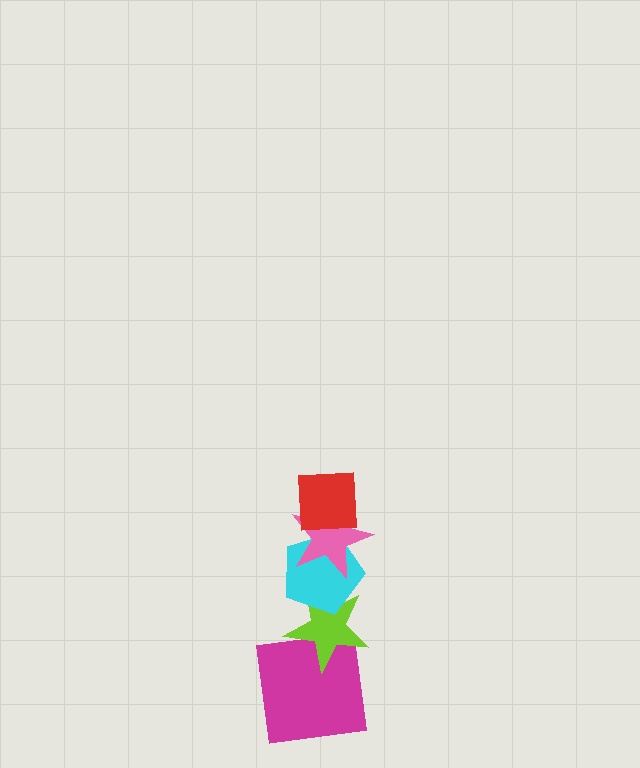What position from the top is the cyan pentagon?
The cyan pentagon is 3rd from the top.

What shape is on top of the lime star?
The cyan pentagon is on top of the lime star.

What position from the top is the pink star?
The pink star is 2nd from the top.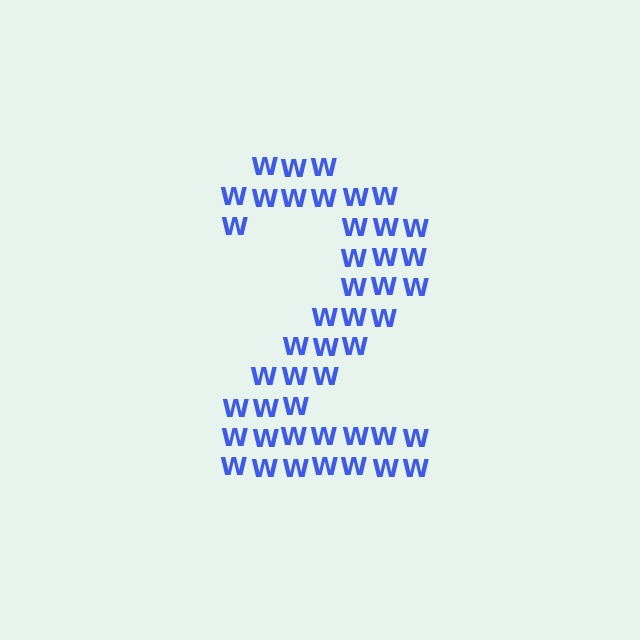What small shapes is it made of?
It is made of small letter W's.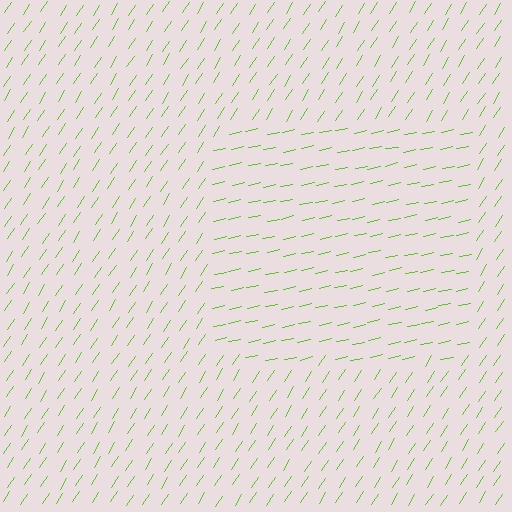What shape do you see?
I see a rectangle.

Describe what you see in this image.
The image is filled with small lime line segments. A rectangle region in the image has lines oriented differently from the surrounding lines, creating a visible texture boundary.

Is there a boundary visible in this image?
Yes, there is a texture boundary formed by a change in line orientation.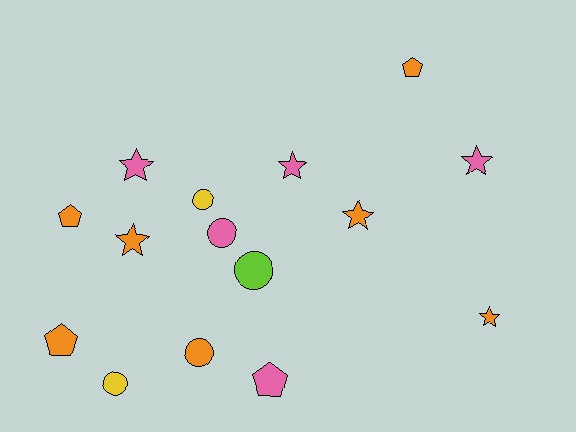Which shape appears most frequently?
Star, with 6 objects.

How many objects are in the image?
There are 15 objects.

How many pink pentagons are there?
There is 1 pink pentagon.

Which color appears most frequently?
Orange, with 7 objects.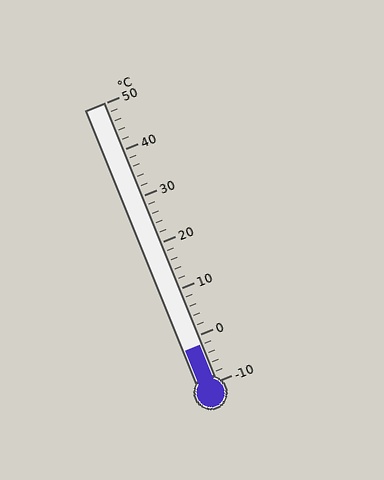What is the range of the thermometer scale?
The thermometer scale ranges from -10°C to 50°C.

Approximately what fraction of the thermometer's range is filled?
The thermometer is filled to approximately 15% of its range.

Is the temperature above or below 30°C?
The temperature is below 30°C.